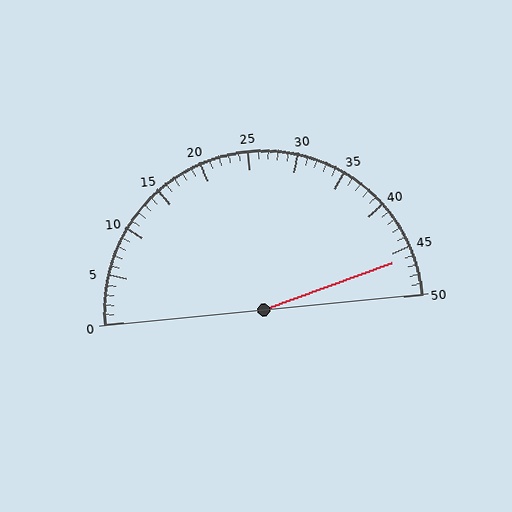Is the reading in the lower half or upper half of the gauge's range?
The reading is in the upper half of the range (0 to 50).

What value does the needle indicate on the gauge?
The needle indicates approximately 46.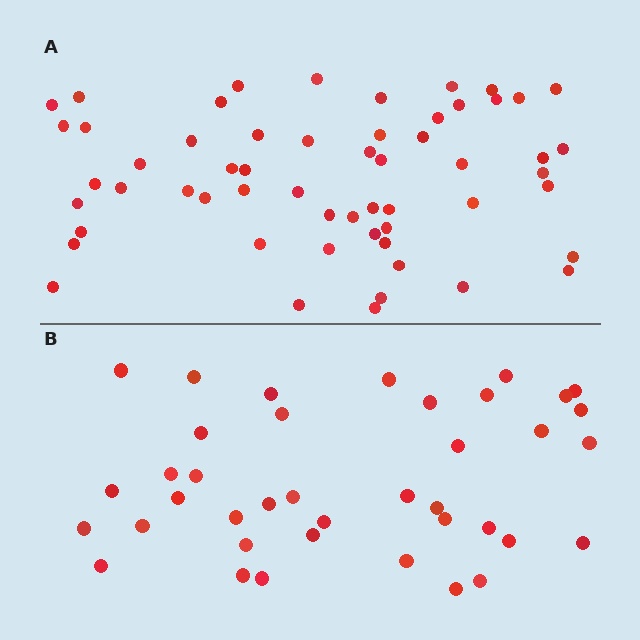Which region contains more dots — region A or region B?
Region A (the top region) has more dots.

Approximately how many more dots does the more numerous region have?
Region A has approximately 20 more dots than region B.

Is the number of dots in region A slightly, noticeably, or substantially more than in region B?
Region A has substantially more. The ratio is roughly 1.5 to 1.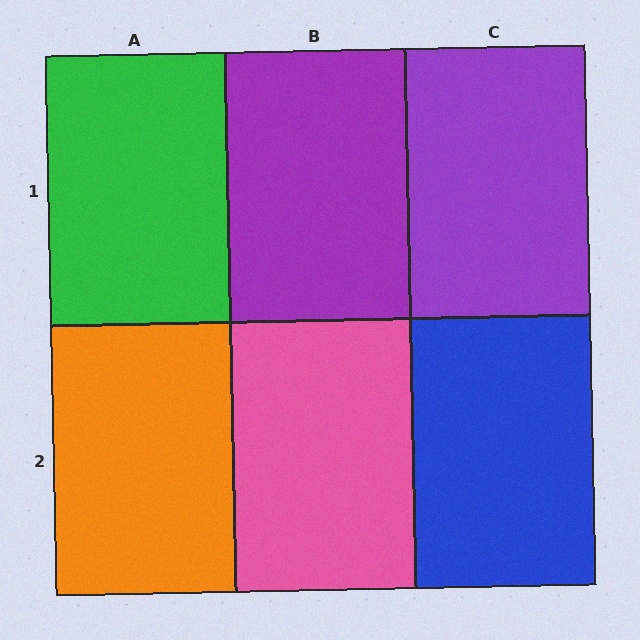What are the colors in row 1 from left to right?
Green, purple, purple.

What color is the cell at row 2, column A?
Orange.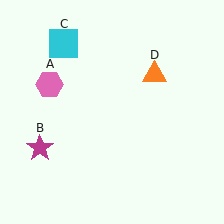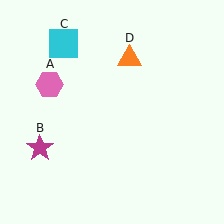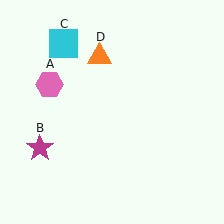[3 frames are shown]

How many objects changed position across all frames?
1 object changed position: orange triangle (object D).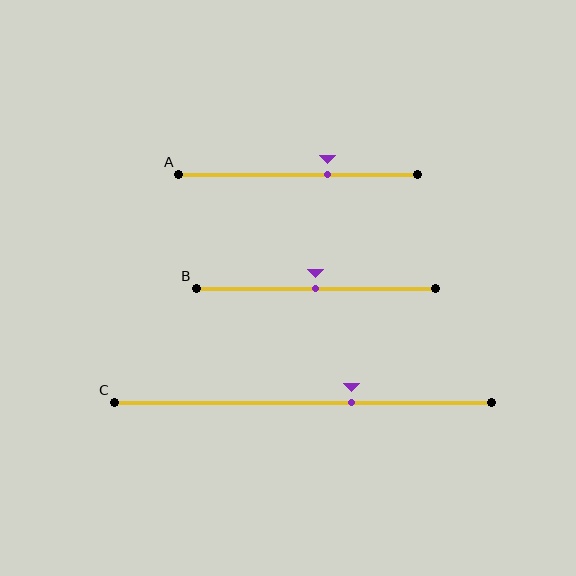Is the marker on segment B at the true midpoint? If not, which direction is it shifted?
Yes, the marker on segment B is at the true midpoint.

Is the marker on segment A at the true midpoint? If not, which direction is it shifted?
No, the marker on segment A is shifted to the right by about 12% of the segment length.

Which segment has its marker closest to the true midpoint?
Segment B has its marker closest to the true midpoint.